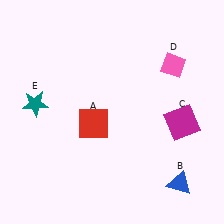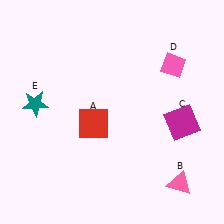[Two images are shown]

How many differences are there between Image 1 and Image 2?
There is 1 difference between the two images.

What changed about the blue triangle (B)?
In Image 1, B is blue. In Image 2, it changed to pink.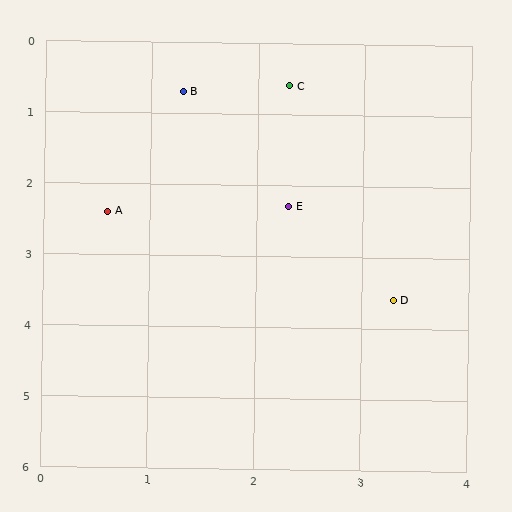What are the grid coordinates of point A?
Point A is at approximately (0.6, 2.4).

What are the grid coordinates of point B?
Point B is at approximately (1.3, 0.7).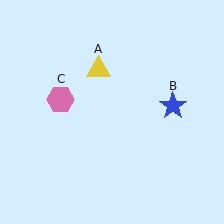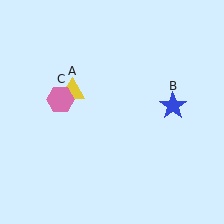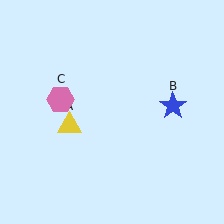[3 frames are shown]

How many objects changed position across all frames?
1 object changed position: yellow triangle (object A).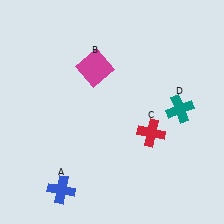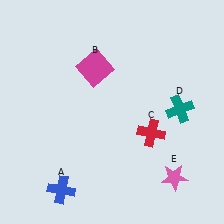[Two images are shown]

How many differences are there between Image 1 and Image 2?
There is 1 difference between the two images.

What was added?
A pink star (E) was added in Image 2.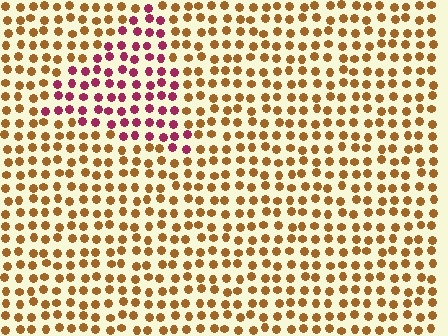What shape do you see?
I see a triangle.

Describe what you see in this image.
The image is filled with small brown elements in a uniform arrangement. A triangle-shaped region is visible where the elements are tinted to a slightly different hue, forming a subtle color boundary.